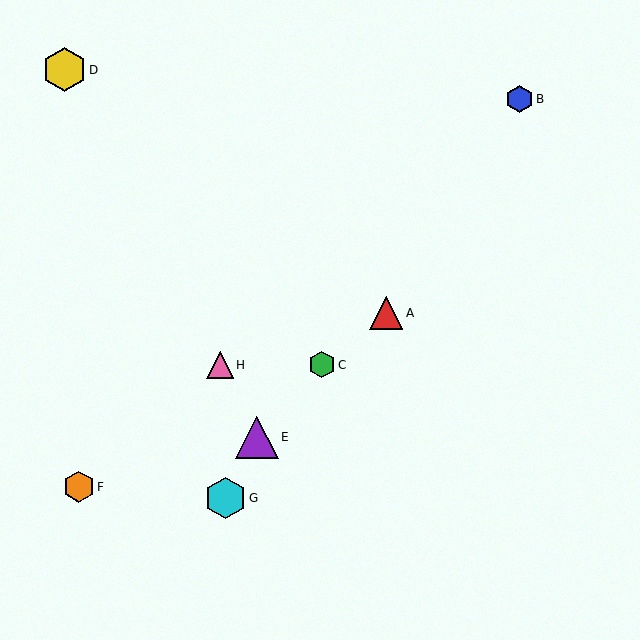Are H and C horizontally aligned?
Yes, both are at y≈365.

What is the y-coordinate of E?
Object E is at y≈437.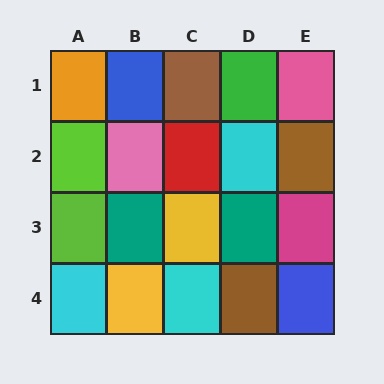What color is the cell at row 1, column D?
Green.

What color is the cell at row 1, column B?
Blue.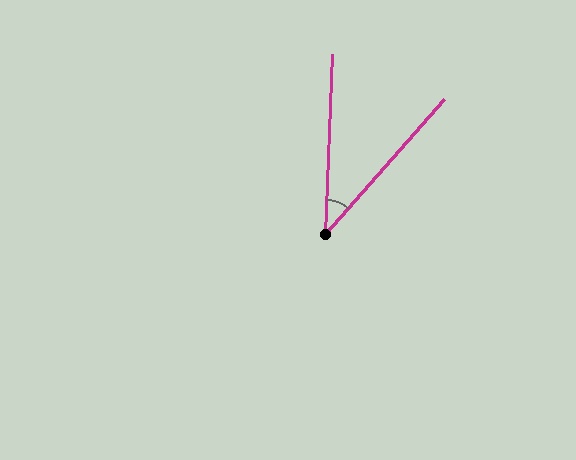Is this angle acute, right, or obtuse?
It is acute.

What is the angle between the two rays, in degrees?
Approximately 39 degrees.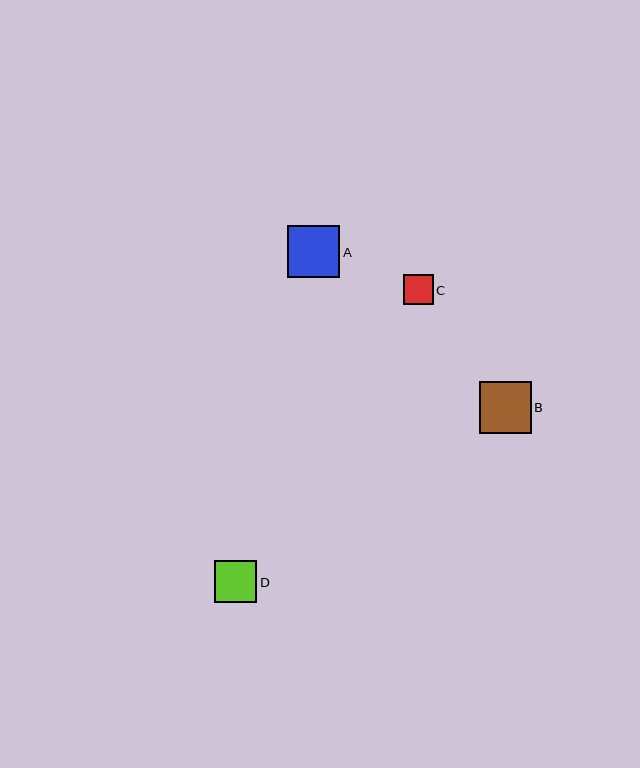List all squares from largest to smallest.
From largest to smallest: A, B, D, C.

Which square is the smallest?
Square C is the smallest with a size of approximately 30 pixels.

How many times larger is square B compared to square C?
Square B is approximately 1.7 times the size of square C.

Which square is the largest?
Square A is the largest with a size of approximately 52 pixels.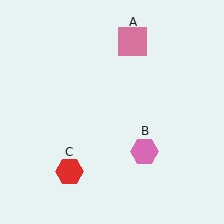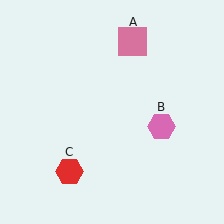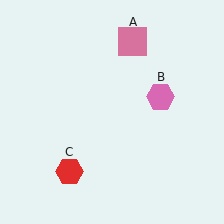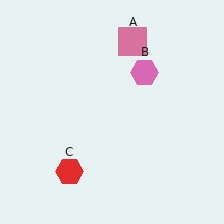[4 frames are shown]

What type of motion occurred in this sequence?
The pink hexagon (object B) rotated counterclockwise around the center of the scene.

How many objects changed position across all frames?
1 object changed position: pink hexagon (object B).